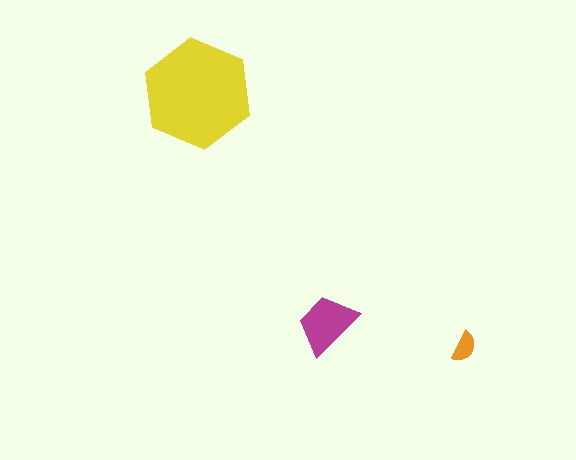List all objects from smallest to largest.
The orange semicircle, the magenta trapezoid, the yellow hexagon.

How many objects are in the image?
There are 3 objects in the image.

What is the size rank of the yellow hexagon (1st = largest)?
1st.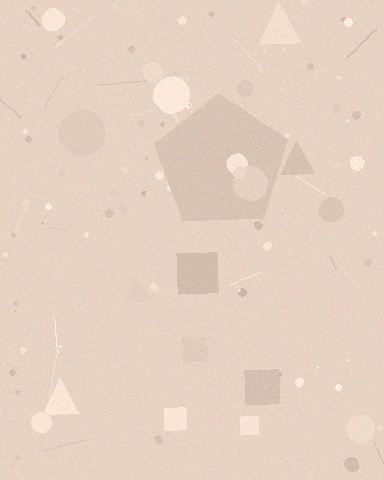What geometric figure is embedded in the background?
A pentagon is embedded in the background.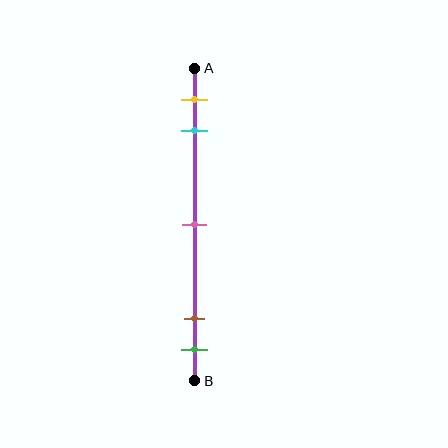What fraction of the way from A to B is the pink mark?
The pink mark is approximately 50% (0.5) of the way from A to B.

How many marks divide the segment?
There are 5 marks dividing the segment.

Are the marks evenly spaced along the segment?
No, the marks are not evenly spaced.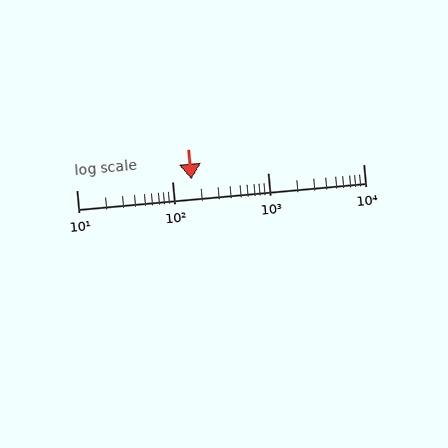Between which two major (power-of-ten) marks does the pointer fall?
The pointer is between 100 and 1000.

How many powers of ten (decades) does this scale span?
The scale spans 3 decades, from 10 to 10000.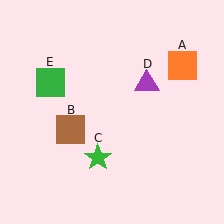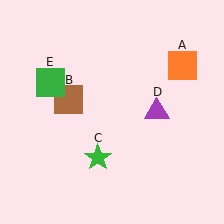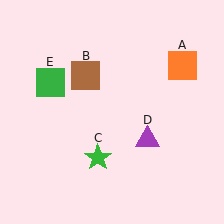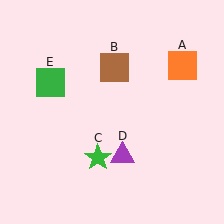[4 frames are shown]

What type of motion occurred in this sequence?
The brown square (object B), purple triangle (object D) rotated clockwise around the center of the scene.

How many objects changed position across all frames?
2 objects changed position: brown square (object B), purple triangle (object D).